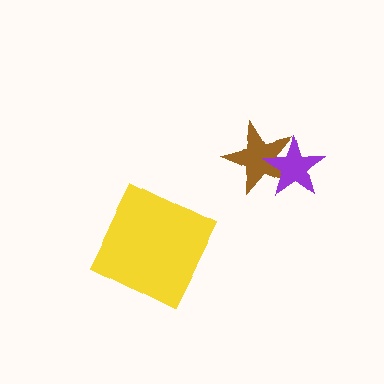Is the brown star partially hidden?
Yes, it is partially covered by another shape.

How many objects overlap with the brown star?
1 object overlaps with the brown star.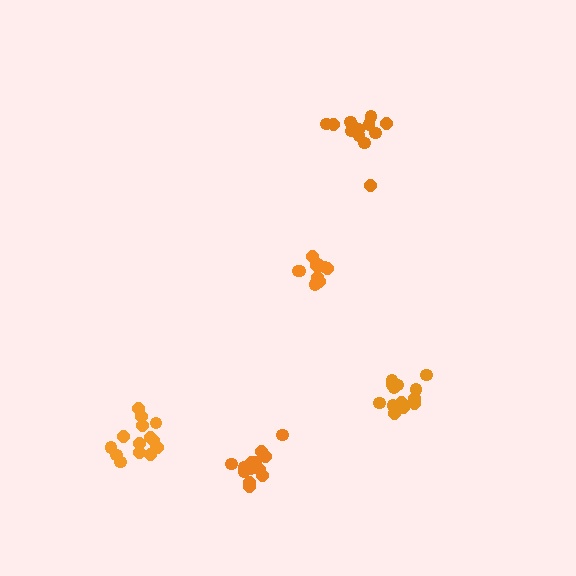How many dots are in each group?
Group 1: 15 dots, Group 2: 15 dots, Group 3: 13 dots, Group 4: 13 dots, Group 5: 11 dots (67 total).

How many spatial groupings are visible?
There are 5 spatial groupings.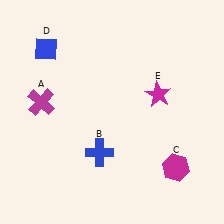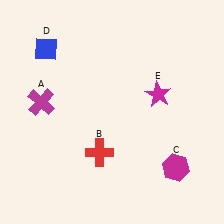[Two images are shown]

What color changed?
The cross (B) changed from blue in Image 1 to red in Image 2.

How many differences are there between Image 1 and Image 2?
There is 1 difference between the two images.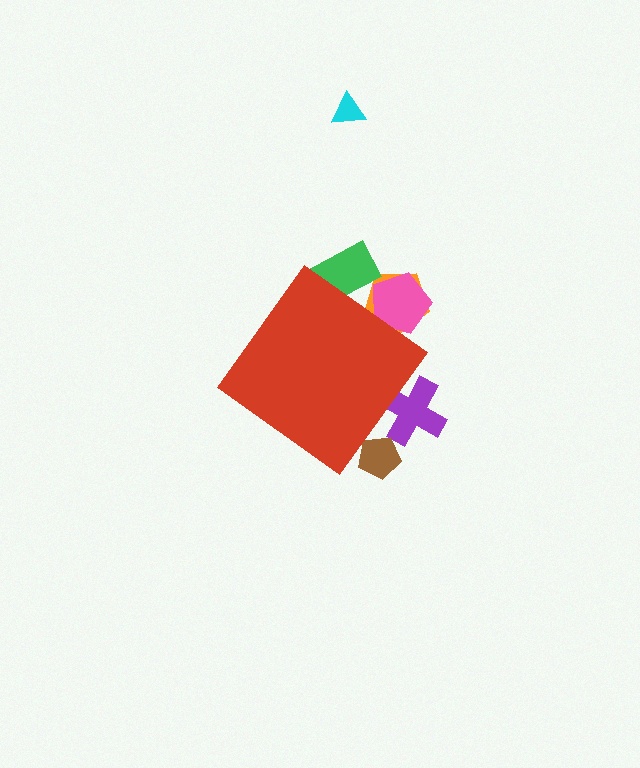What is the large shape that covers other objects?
A red diamond.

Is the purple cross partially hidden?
Yes, the purple cross is partially hidden behind the red diamond.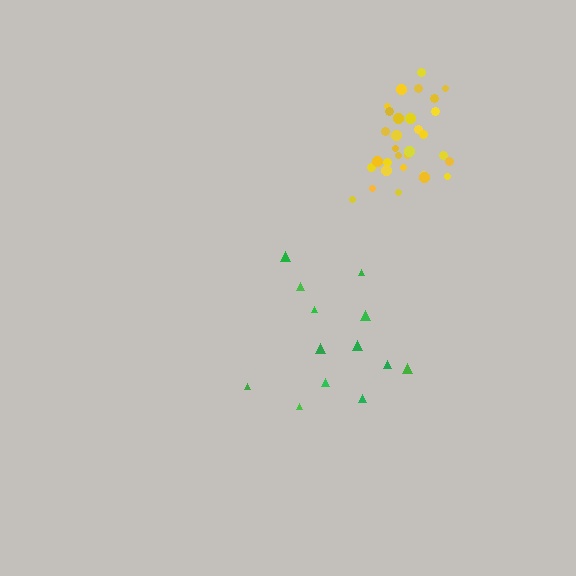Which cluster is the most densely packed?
Yellow.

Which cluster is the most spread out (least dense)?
Green.